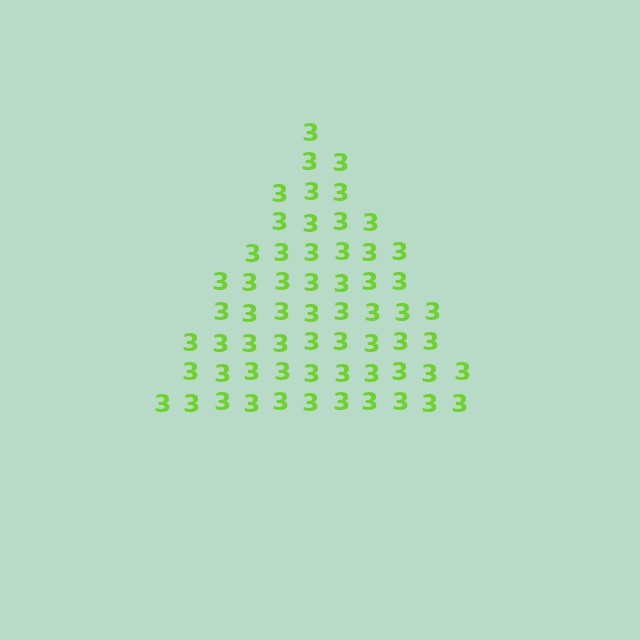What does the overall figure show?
The overall figure shows a triangle.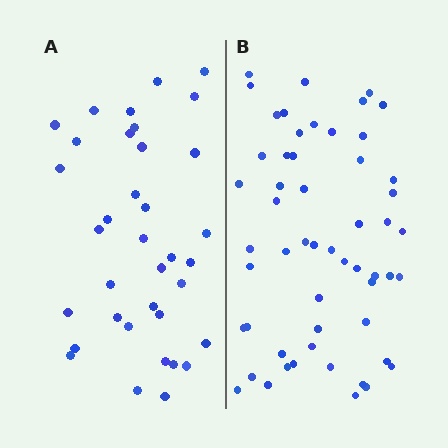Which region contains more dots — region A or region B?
Region B (the right region) has more dots.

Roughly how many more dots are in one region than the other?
Region B has approximately 20 more dots than region A.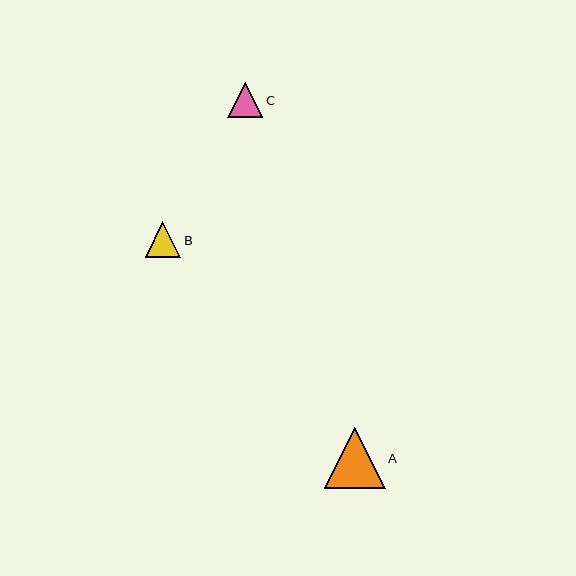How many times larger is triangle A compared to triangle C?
Triangle A is approximately 1.8 times the size of triangle C.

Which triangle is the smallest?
Triangle C is the smallest with a size of approximately 35 pixels.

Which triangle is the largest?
Triangle A is the largest with a size of approximately 61 pixels.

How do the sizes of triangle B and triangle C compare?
Triangle B and triangle C are approximately the same size.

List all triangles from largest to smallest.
From largest to smallest: A, B, C.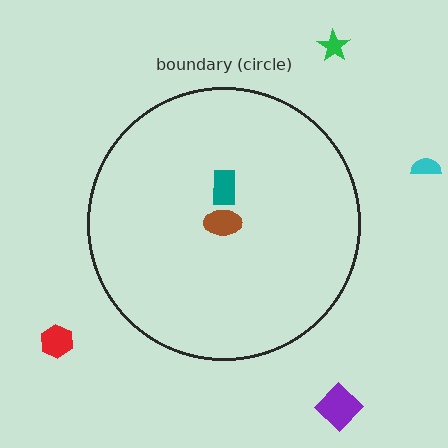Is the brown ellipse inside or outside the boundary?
Inside.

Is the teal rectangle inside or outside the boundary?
Inside.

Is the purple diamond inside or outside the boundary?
Outside.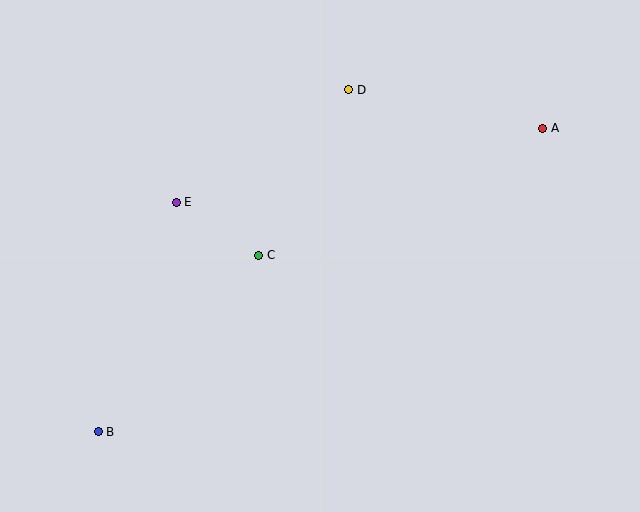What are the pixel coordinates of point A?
Point A is at (543, 128).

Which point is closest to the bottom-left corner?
Point B is closest to the bottom-left corner.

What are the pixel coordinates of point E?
Point E is at (176, 202).